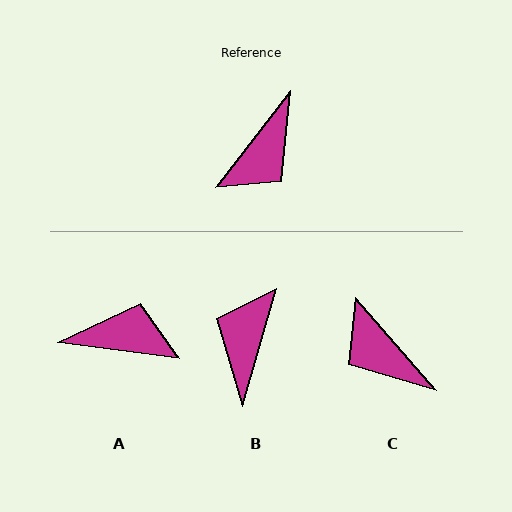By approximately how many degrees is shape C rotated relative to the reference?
Approximately 102 degrees clockwise.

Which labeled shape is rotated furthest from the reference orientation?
B, about 158 degrees away.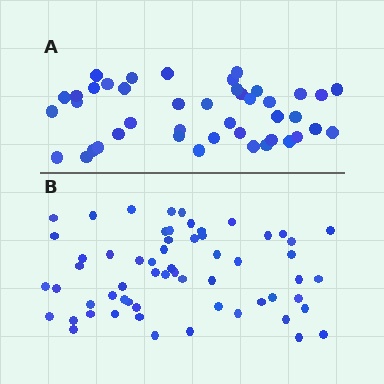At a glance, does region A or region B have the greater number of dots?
Region B (the bottom region) has more dots.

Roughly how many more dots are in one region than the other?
Region B has approximately 15 more dots than region A.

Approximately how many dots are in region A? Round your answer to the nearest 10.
About 40 dots. (The exact count is 43, which rounds to 40.)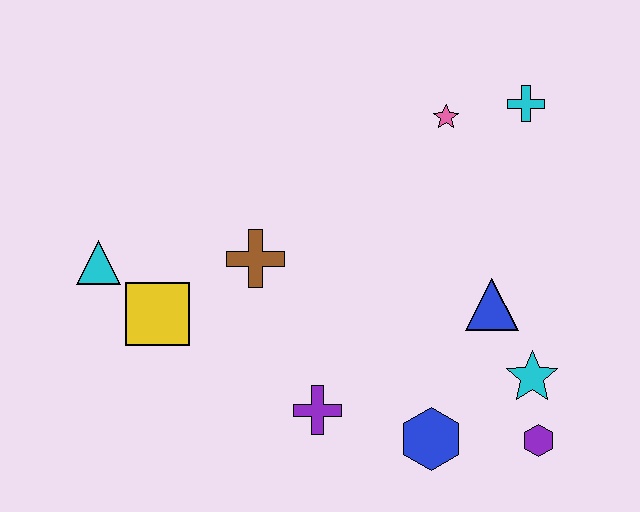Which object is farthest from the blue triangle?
The cyan triangle is farthest from the blue triangle.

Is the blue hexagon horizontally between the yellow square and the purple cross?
No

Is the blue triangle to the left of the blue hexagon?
No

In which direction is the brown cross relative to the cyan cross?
The brown cross is to the left of the cyan cross.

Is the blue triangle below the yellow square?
No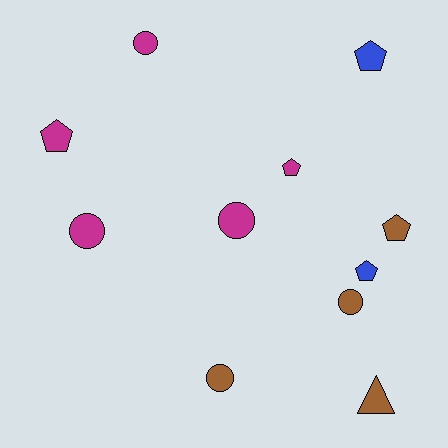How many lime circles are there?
There are no lime circles.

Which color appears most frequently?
Magenta, with 5 objects.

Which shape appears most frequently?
Pentagon, with 5 objects.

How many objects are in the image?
There are 11 objects.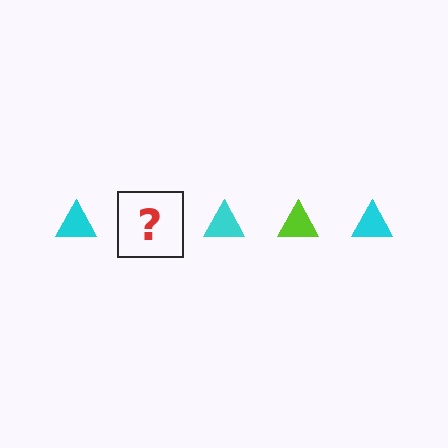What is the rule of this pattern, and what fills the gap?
The rule is that the pattern cycles through cyan, lime triangles. The gap should be filled with a lime triangle.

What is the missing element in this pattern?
The missing element is a lime triangle.